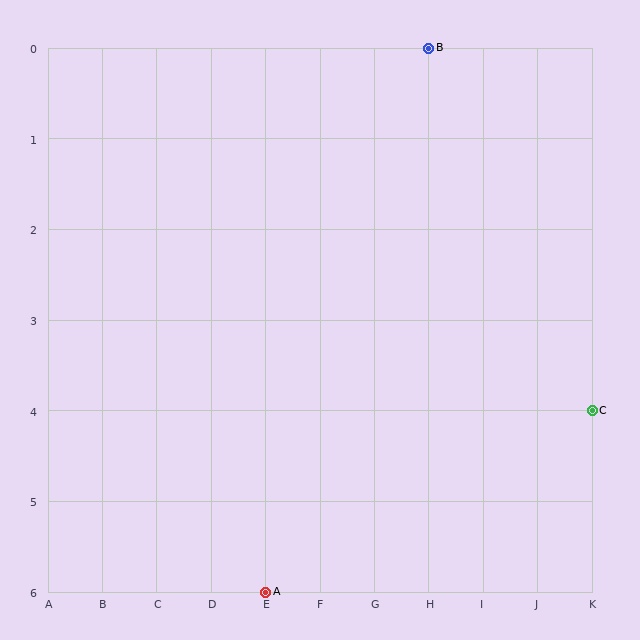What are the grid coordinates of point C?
Point C is at grid coordinates (K, 4).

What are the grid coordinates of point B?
Point B is at grid coordinates (H, 0).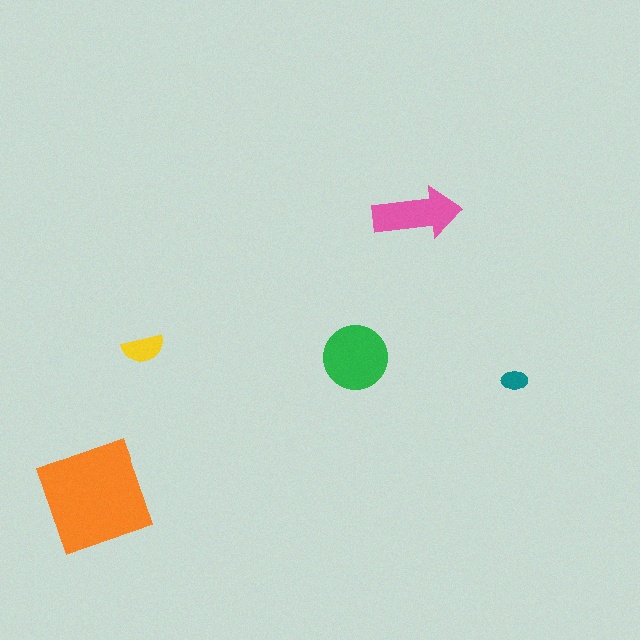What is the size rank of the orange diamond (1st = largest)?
1st.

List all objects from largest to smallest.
The orange diamond, the green circle, the pink arrow, the yellow semicircle, the teal ellipse.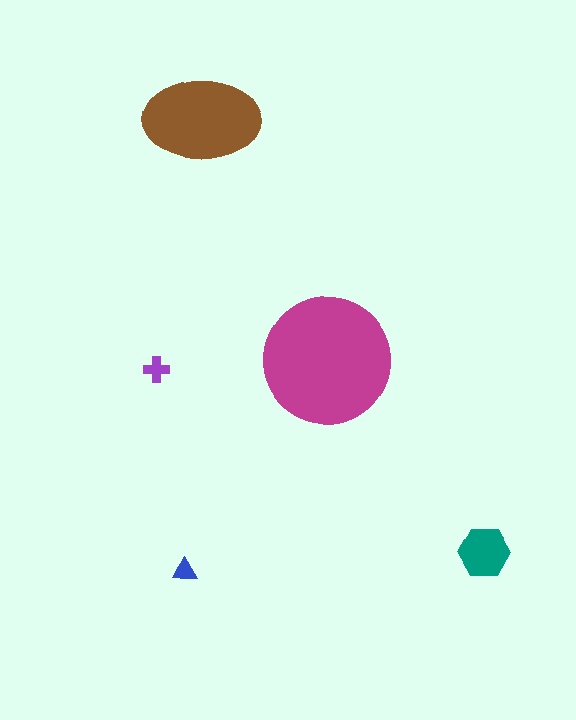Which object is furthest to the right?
The teal hexagon is rightmost.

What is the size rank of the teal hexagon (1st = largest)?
3rd.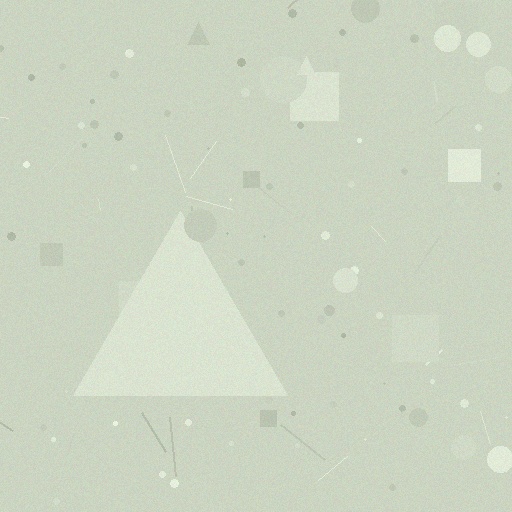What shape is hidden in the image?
A triangle is hidden in the image.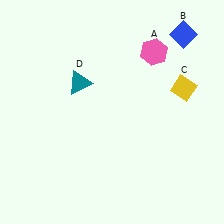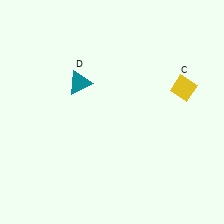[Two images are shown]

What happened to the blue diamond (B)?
The blue diamond (B) was removed in Image 2. It was in the top-right area of Image 1.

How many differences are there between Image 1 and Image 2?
There are 2 differences between the two images.